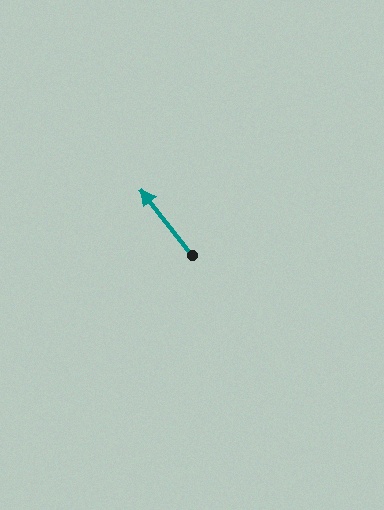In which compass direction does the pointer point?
Northwest.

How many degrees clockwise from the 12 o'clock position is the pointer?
Approximately 322 degrees.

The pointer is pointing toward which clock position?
Roughly 11 o'clock.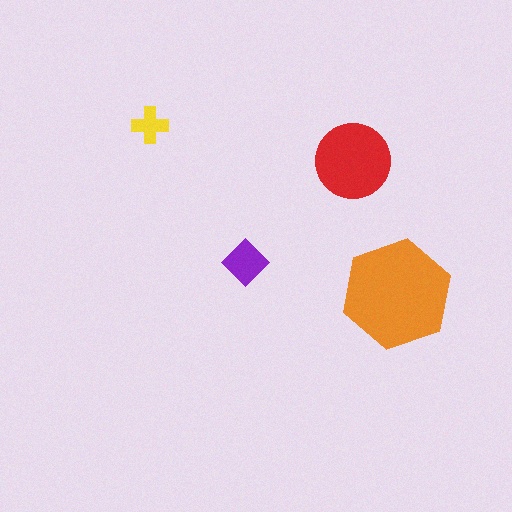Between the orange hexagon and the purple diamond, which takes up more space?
The orange hexagon.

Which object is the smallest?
The yellow cross.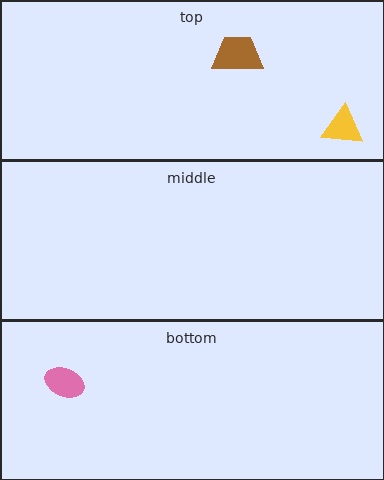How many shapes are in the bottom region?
1.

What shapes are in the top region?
The brown trapezoid, the yellow triangle.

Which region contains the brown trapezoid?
The top region.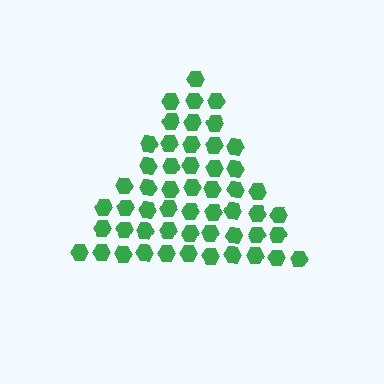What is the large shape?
The large shape is a triangle.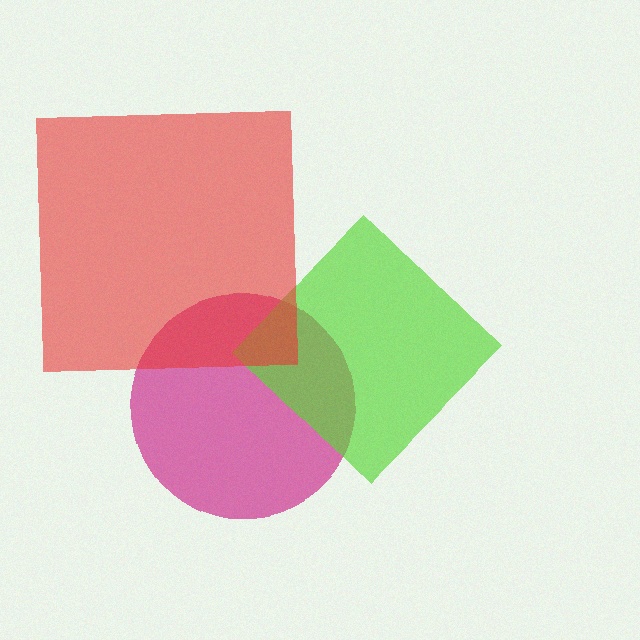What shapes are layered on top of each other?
The layered shapes are: a magenta circle, a lime diamond, a red square.